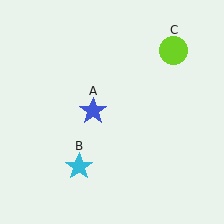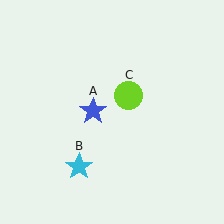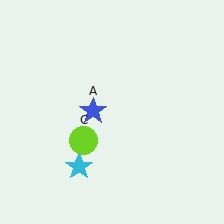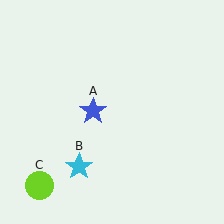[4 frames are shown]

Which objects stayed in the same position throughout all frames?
Blue star (object A) and cyan star (object B) remained stationary.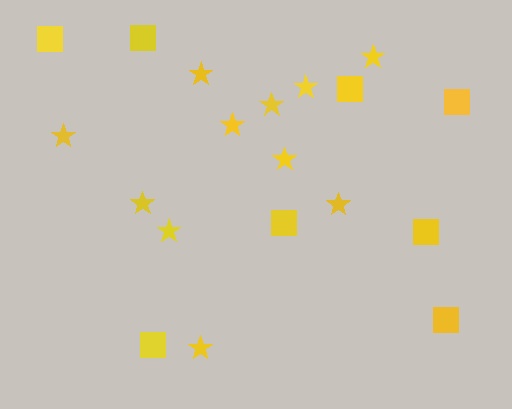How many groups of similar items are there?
There are 2 groups: one group of squares (8) and one group of stars (11).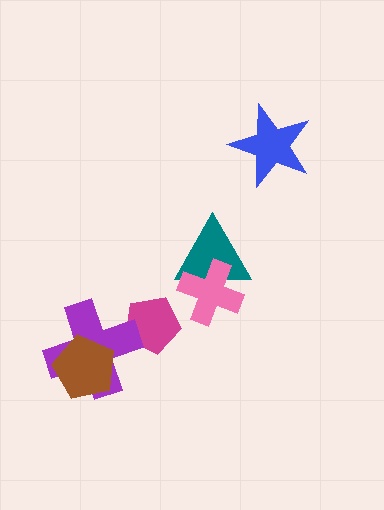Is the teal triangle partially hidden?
Yes, it is partially covered by another shape.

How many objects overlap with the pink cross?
1 object overlaps with the pink cross.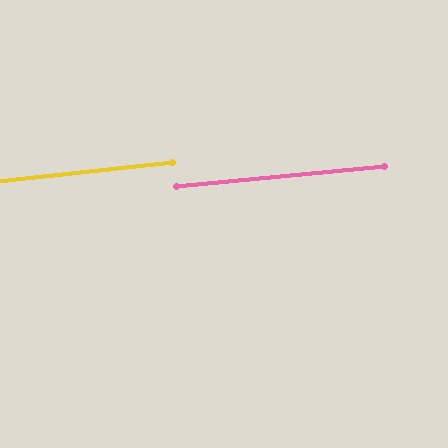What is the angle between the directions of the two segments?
Approximately 1 degree.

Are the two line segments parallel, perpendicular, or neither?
Parallel — their directions differ by only 0.7°.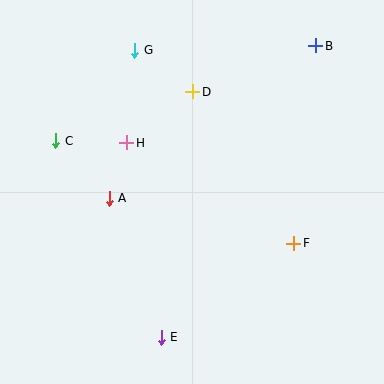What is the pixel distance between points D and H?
The distance between D and H is 83 pixels.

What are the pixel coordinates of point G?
Point G is at (135, 50).